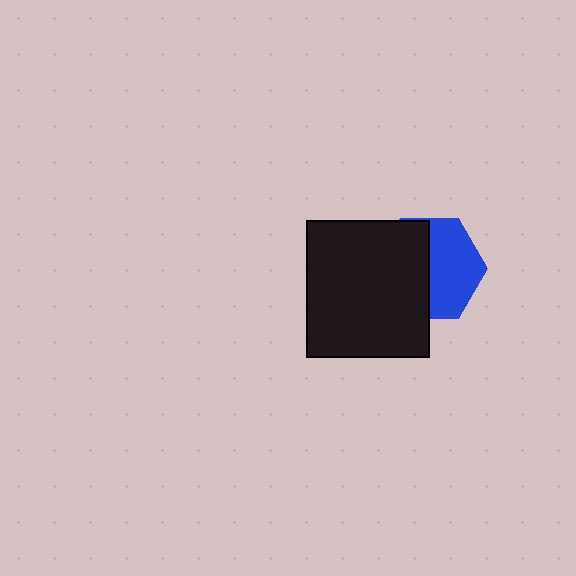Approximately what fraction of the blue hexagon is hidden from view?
Roughly 49% of the blue hexagon is hidden behind the black rectangle.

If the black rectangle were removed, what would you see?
You would see the complete blue hexagon.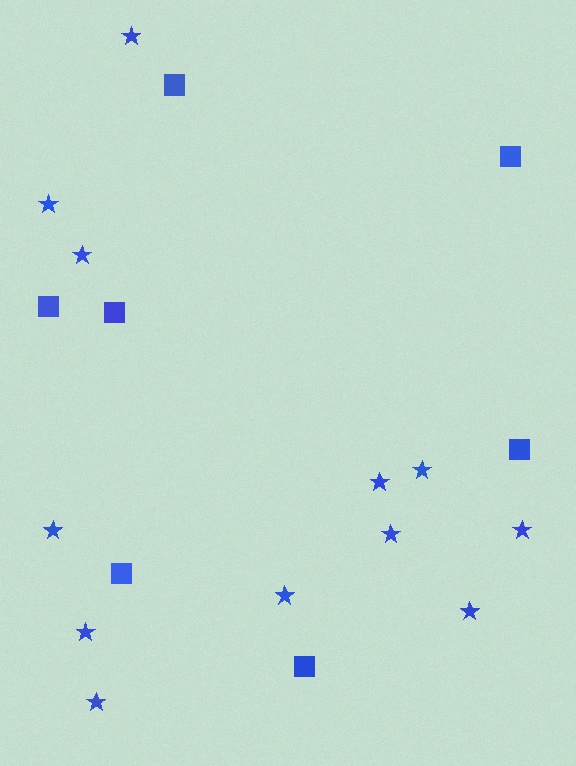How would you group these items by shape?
There are 2 groups: one group of stars (12) and one group of squares (7).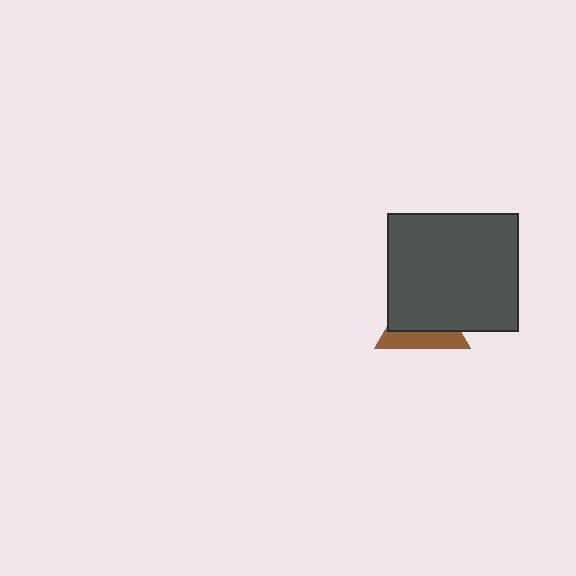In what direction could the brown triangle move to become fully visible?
The brown triangle could move down. That would shift it out from behind the dark gray rectangle entirely.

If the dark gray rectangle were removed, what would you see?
You would see the complete brown triangle.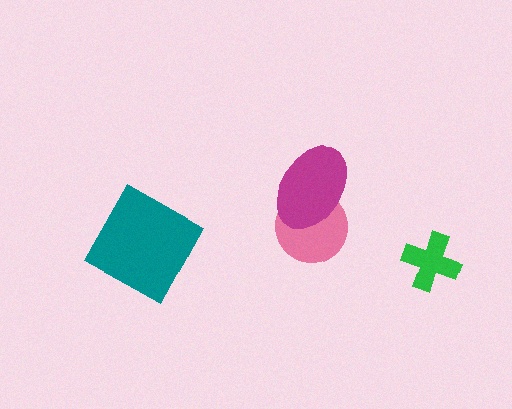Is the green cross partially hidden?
No, no other shape covers it.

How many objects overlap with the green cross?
0 objects overlap with the green cross.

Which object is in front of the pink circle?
The magenta ellipse is in front of the pink circle.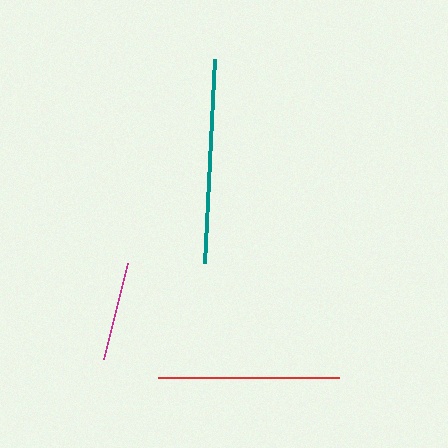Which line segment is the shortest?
The magenta line is the shortest at approximately 100 pixels.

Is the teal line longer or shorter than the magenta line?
The teal line is longer than the magenta line.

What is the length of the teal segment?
The teal segment is approximately 204 pixels long.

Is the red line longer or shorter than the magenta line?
The red line is longer than the magenta line.